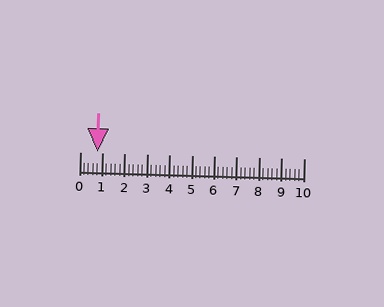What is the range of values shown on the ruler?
The ruler shows values from 0 to 10.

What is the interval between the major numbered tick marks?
The major tick marks are spaced 1 units apart.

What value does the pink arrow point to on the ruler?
The pink arrow points to approximately 0.8.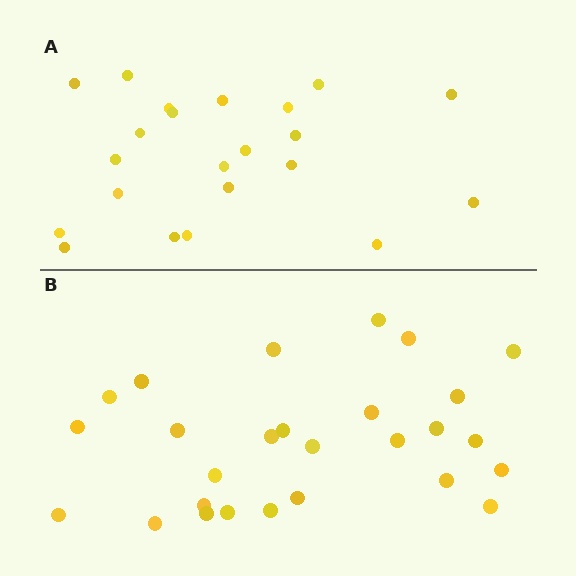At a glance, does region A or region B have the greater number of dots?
Region B (the bottom region) has more dots.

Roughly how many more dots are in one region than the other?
Region B has about 5 more dots than region A.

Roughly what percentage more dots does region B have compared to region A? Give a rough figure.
About 25% more.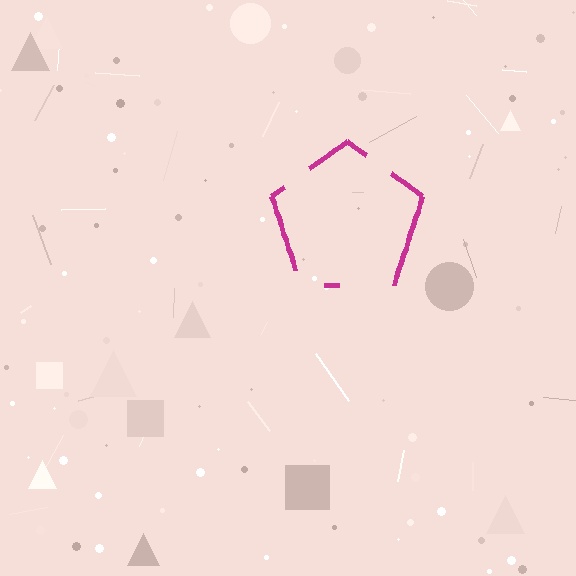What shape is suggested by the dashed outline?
The dashed outline suggests a pentagon.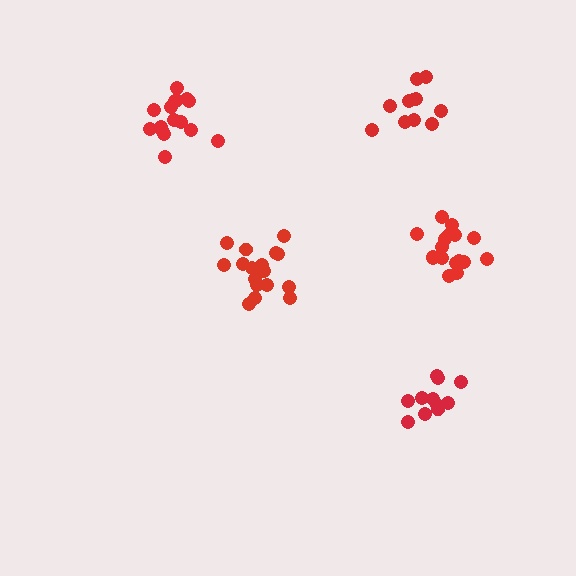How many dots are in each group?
Group 1: 17 dots, Group 2: 11 dots, Group 3: 17 dots, Group 4: 11 dots, Group 5: 16 dots (72 total).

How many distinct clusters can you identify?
There are 5 distinct clusters.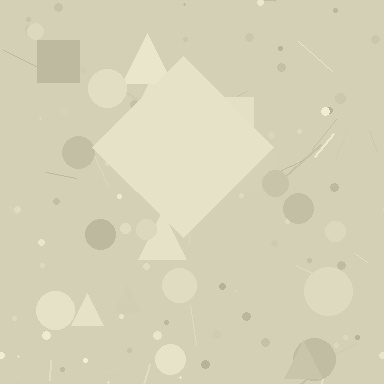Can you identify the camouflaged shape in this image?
The camouflaged shape is a diamond.